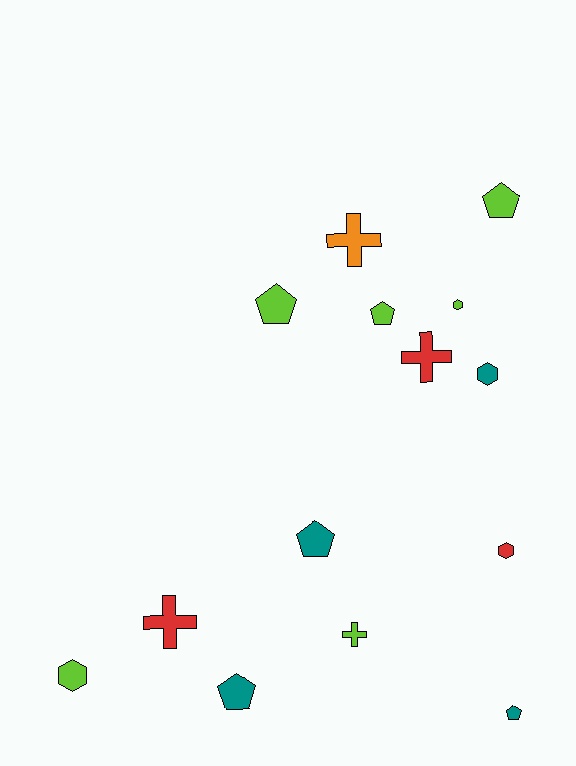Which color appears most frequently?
Lime, with 6 objects.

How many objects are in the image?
There are 14 objects.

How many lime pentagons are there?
There are 3 lime pentagons.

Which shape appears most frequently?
Pentagon, with 6 objects.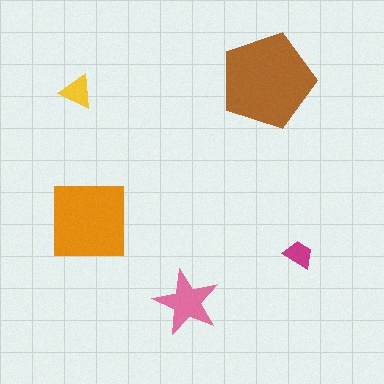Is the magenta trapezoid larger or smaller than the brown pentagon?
Smaller.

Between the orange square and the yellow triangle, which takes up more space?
The orange square.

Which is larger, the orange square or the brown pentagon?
The brown pentagon.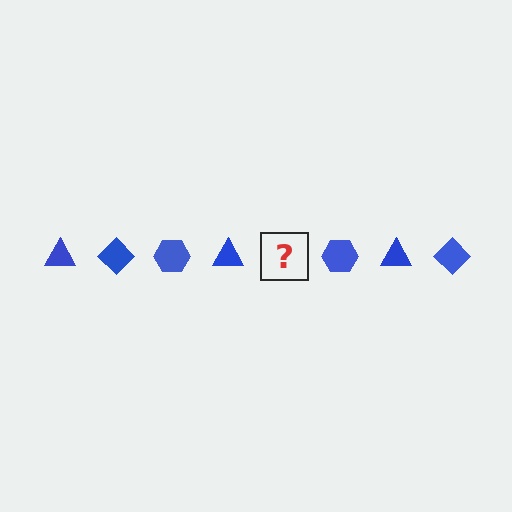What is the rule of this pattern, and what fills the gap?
The rule is that the pattern cycles through triangle, diamond, hexagon shapes in blue. The gap should be filled with a blue diamond.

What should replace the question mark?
The question mark should be replaced with a blue diamond.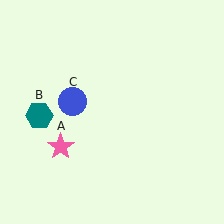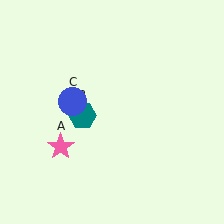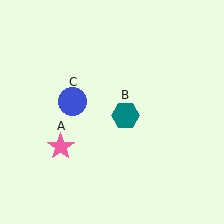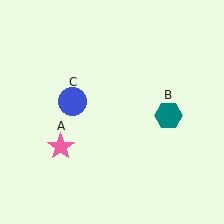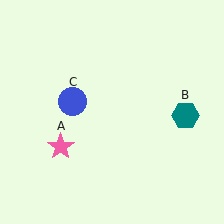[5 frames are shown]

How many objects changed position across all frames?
1 object changed position: teal hexagon (object B).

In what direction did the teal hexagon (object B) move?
The teal hexagon (object B) moved right.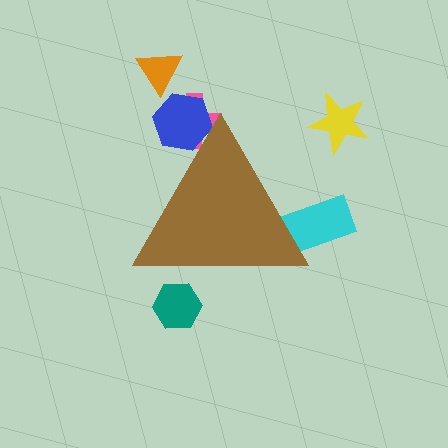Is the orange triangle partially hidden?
No, the orange triangle is fully visible.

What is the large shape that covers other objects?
A brown triangle.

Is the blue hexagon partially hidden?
Yes, the blue hexagon is partially hidden behind the brown triangle.